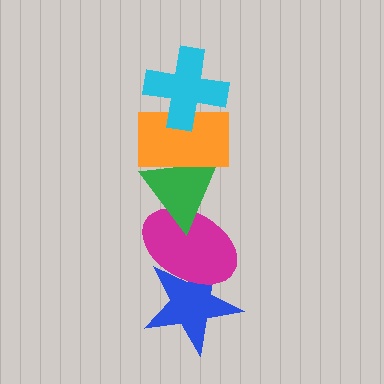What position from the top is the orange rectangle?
The orange rectangle is 2nd from the top.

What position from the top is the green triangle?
The green triangle is 3rd from the top.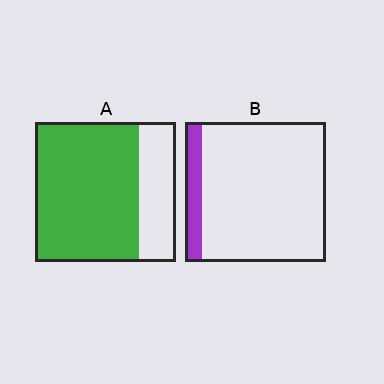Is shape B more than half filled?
No.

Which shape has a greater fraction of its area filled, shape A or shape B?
Shape A.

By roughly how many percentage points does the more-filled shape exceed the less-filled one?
By roughly 60 percentage points (A over B).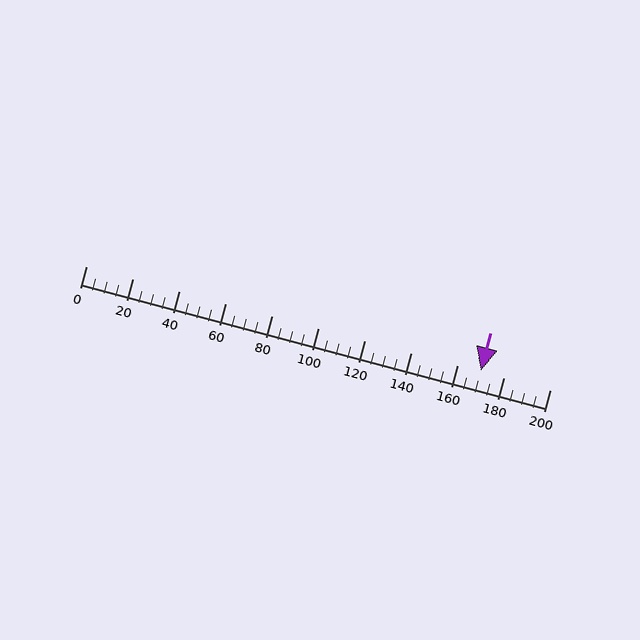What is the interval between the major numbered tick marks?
The major tick marks are spaced 20 units apart.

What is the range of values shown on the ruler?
The ruler shows values from 0 to 200.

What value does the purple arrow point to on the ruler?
The purple arrow points to approximately 170.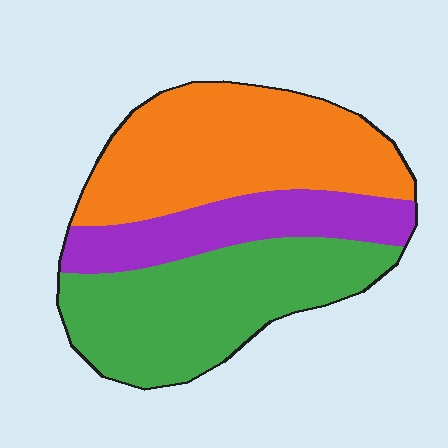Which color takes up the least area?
Purple, at roughly 20%.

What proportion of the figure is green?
Green covers around 40% of the figure.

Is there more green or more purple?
Green.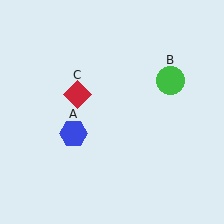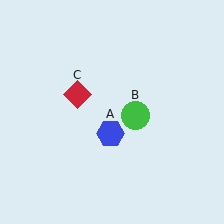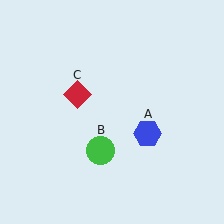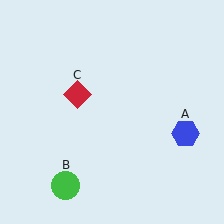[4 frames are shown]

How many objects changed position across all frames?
2 objects changed position: blue hexagon (object A), green circle (object B).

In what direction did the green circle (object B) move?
The green circle (object B) moved down and to the left.